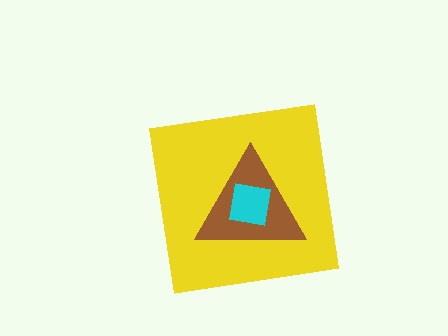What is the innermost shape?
The cyan square.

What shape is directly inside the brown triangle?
The cyan square.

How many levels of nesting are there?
3.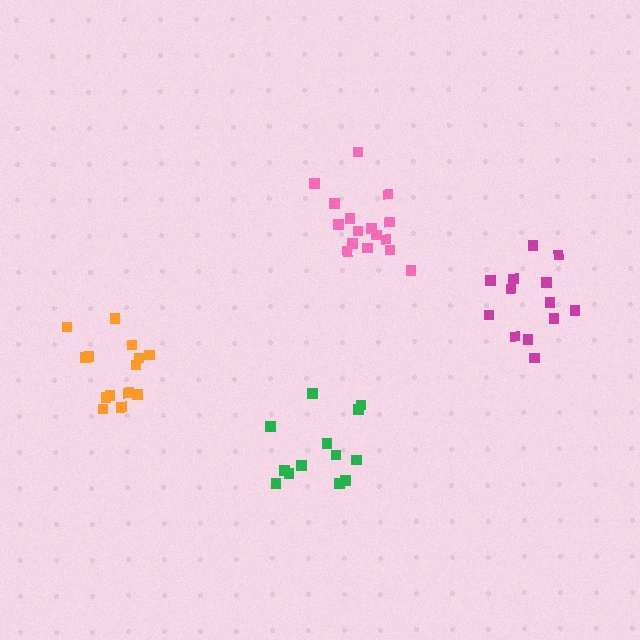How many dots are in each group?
Group 1: 16 dots, Group 2: 14 dots, Group 3: 13 dots, Group 4: 13 dots (56 total).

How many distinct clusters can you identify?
There are 4 distinct clusters.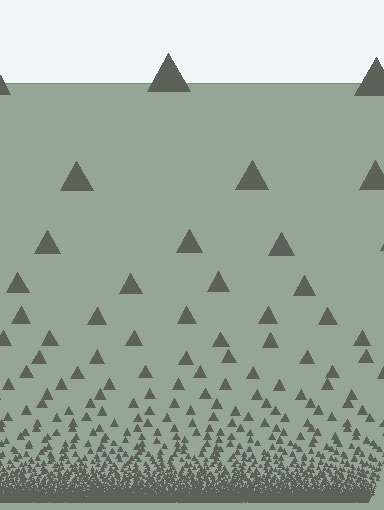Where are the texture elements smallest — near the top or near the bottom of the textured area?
Near the bottom.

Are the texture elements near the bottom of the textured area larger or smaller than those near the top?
Smaller. The gradient is inverted — elements near the bottom are smaller and denser.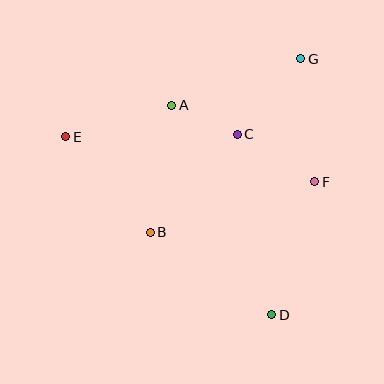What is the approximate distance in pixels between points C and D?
The distance between C and D is approximately 184 pixels.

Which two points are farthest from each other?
Points D and E are farthest from each other.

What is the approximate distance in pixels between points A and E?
The distance between A and E is approximately 111 pixels.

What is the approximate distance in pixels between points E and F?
The distance between E and F is approximately 253 pixels.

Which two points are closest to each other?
Points A and C are closest to each other.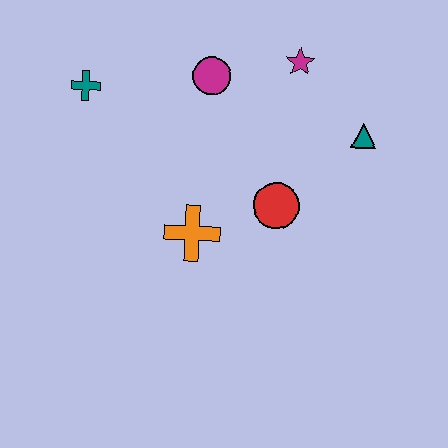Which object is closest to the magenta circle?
The magenta star is closest to the magenta circle.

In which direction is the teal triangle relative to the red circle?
The teal triangle is to the right of the red circle.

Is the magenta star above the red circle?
Yes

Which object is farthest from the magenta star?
The teal cross is farthest from the magenta star.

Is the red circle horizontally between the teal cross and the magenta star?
Yes